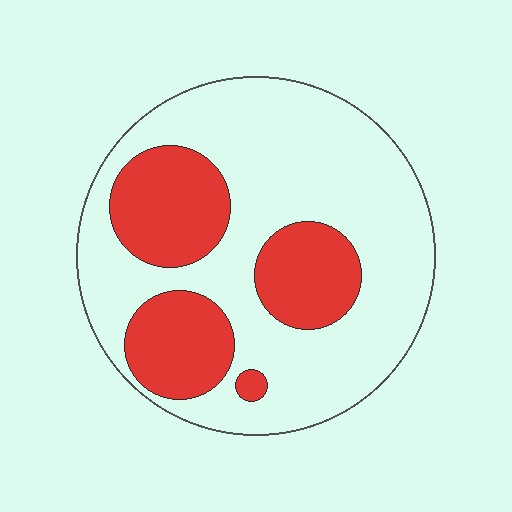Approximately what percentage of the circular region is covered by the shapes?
Approximately 30%.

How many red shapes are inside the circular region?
4.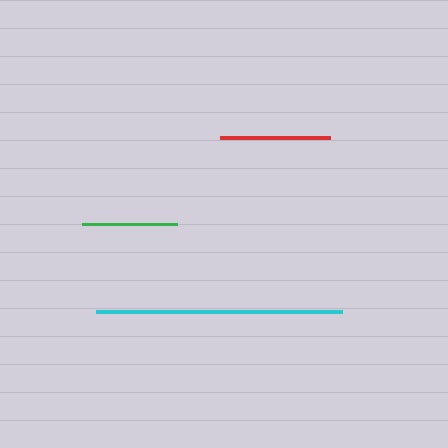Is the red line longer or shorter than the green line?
The red line is longer than the green line.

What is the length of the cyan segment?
The cyan segment is approximately 246 pixels long.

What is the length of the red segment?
The red segment is approximately 110 pixels long.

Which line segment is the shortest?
The green line is the shortest at approximately 95 pixels.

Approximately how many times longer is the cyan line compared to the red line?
The cyan line is approximately 2.2 times the length of the red line.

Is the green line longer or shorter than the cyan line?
The cyan line is longer than the green line.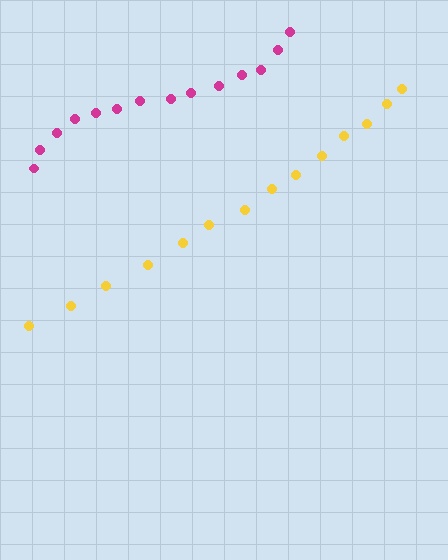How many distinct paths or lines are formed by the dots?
There are 2 distinct paths.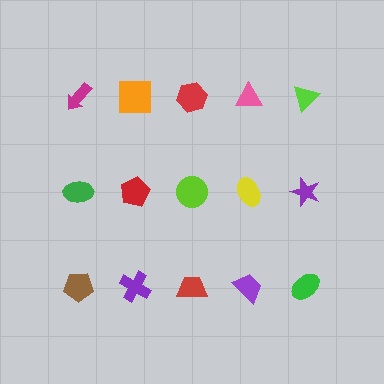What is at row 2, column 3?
A lime circle.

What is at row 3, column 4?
A purple trapezoid.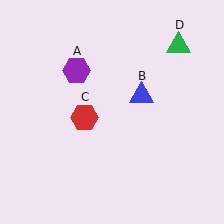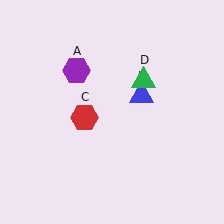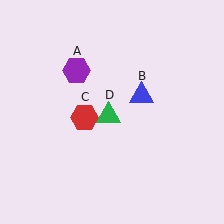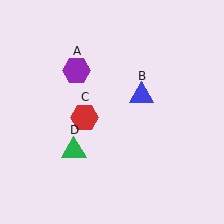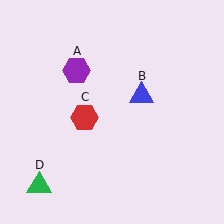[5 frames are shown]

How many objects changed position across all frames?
1 object changed position: green triangle (object D).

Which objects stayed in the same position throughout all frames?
Purple hexagon (object A) and blue triangle (object B) and red hexagon (object C) remained stationary.